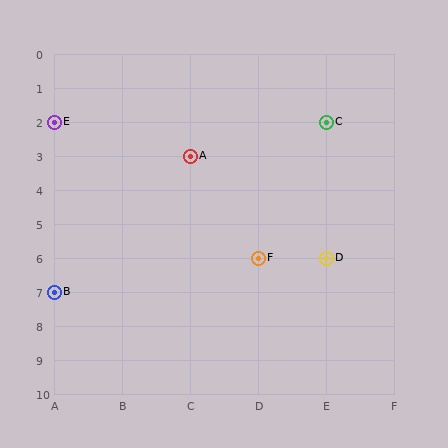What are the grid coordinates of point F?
Point F is at grid coordinates (D, 6).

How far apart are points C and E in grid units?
Points C and E are 4 columns apart.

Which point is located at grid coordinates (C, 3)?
Point A is at (C, 3).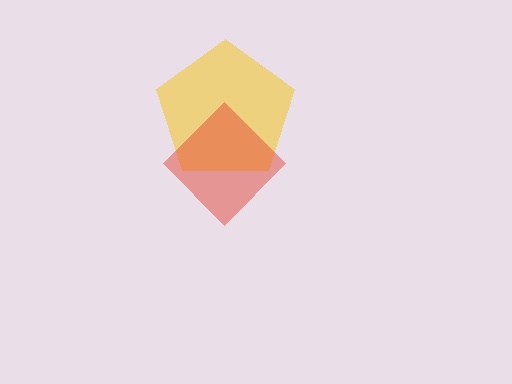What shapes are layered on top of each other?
The layered shapes are: a yellow pentagon, a red diamond.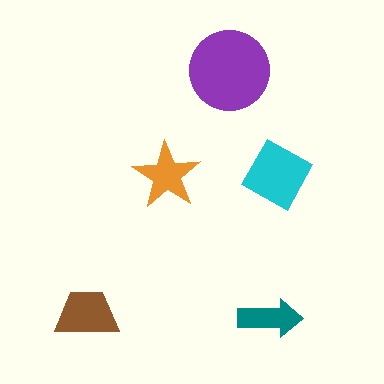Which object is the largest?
The purple circle.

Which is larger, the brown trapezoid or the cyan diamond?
The cyan diamond.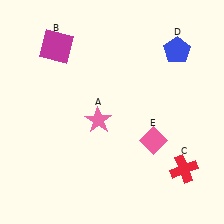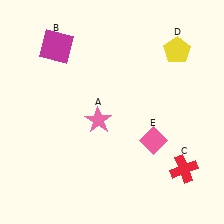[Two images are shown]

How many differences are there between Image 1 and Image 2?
There is 1 difference between the two images.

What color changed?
The pentagon (D) changed from blue in Image 1 to yellow in Image 2.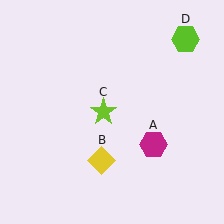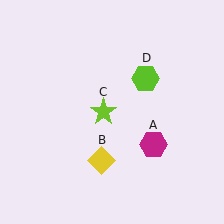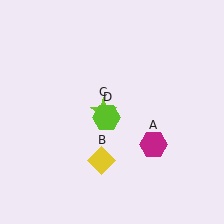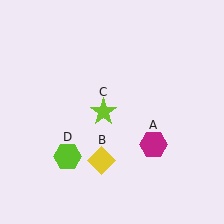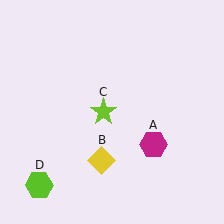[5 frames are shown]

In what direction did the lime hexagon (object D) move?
The lime hexagon (object D) moved down and to the left.